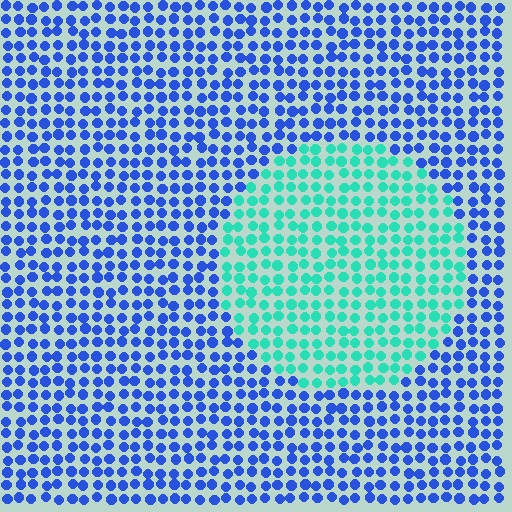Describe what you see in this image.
The image is filled with small blue elements in a uniform arrangement. A circle-shaped region is visible where the elements are tinted to a slightly different hue, forming a subtle color boundary.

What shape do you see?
I see a circle.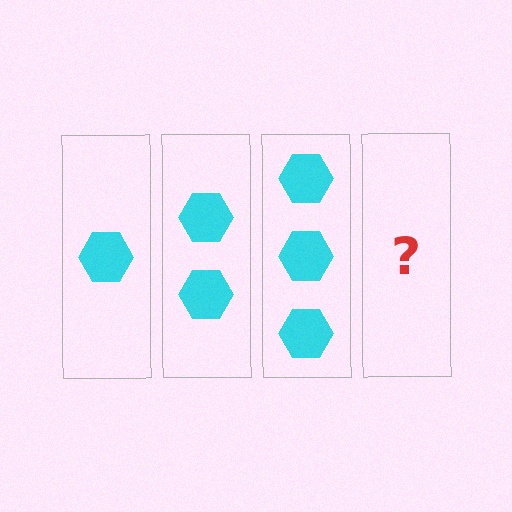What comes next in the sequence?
The next element should be 4 hexagons.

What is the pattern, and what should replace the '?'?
The pattern is that each step adds one more hexagon. The '?' should be 4 hexagons.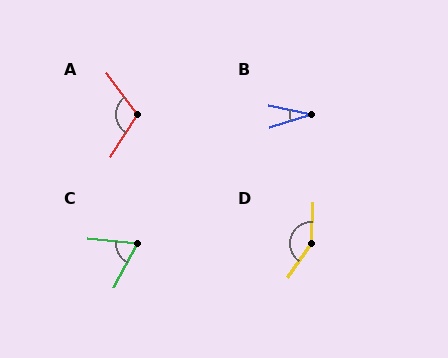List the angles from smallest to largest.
B (29°), C (68°), A (112°), D (147°).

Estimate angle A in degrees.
Approximately 112 degrees.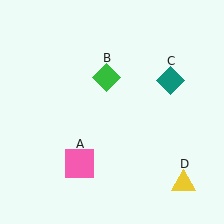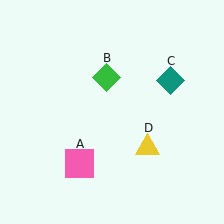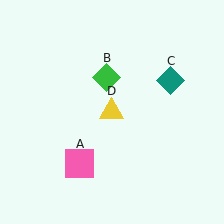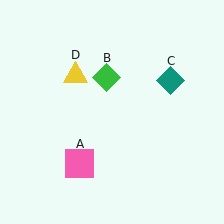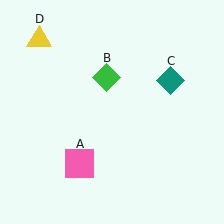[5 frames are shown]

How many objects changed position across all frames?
1 object changed position: yellow triangle (object D).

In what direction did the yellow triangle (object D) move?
The yellow triangle (object D) moved up and to the left.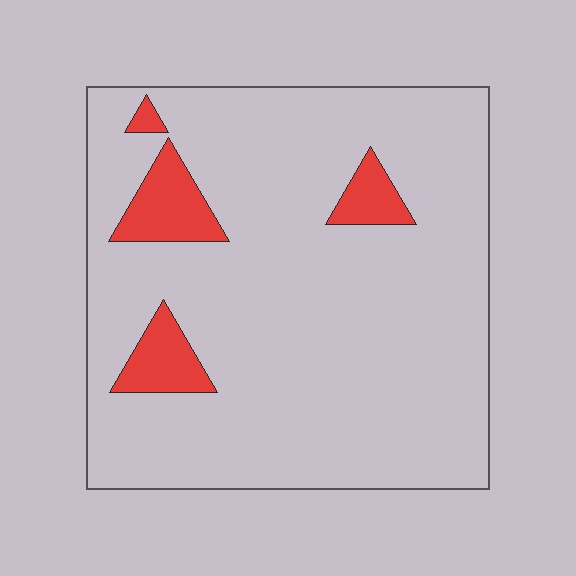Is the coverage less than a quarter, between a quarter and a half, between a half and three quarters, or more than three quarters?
Less than a quarter.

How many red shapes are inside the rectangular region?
4.